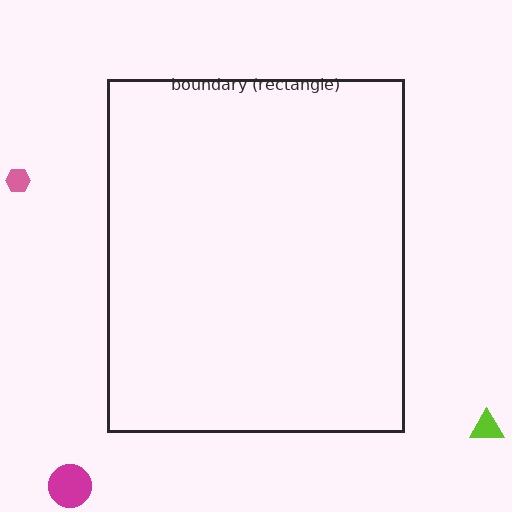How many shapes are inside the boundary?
0 inside, 3 outside.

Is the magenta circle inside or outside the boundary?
Outside.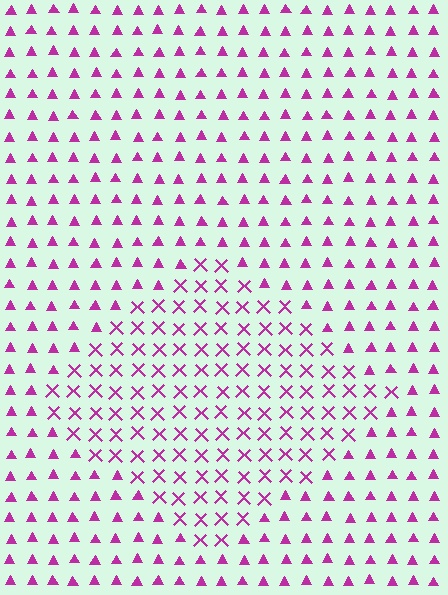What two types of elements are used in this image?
The image uses X marks inside the diamond region and triangles outside it.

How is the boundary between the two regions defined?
The boundary is defined by a change in element shape: X marks inside vs. triangles outside. All elements share the same color and spacing.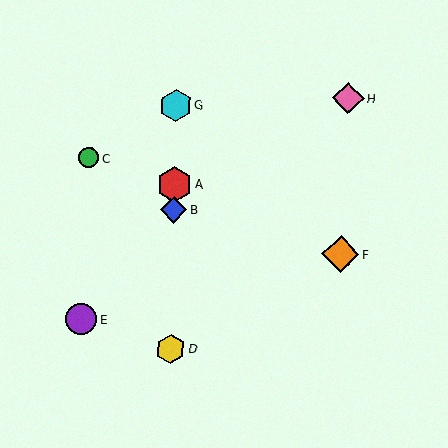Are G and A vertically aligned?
Yes, both are at x≈176.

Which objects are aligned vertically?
Objects A, B, D, G are aligned vertically.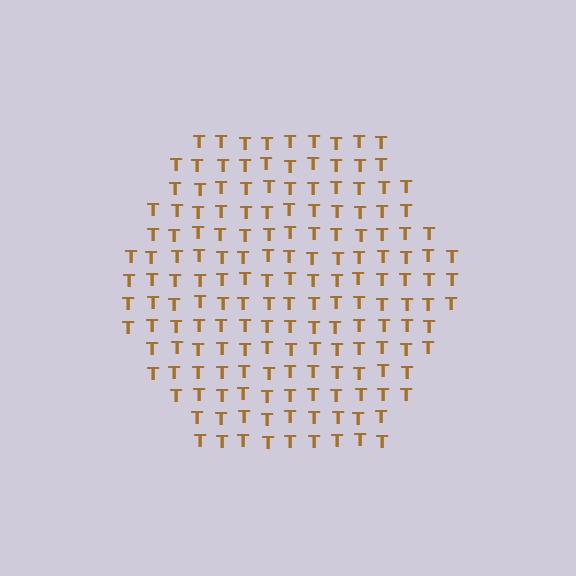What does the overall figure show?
The overall figure shows a hexagon.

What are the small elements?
The small elements are letter T's.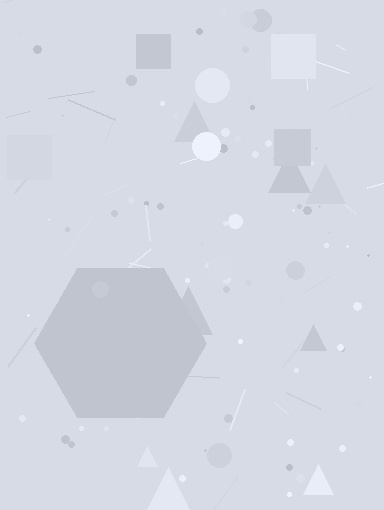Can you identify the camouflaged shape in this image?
The camouflaged shape is a hexagon.